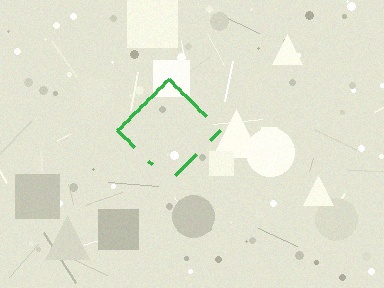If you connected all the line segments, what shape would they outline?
They would outline a diamond.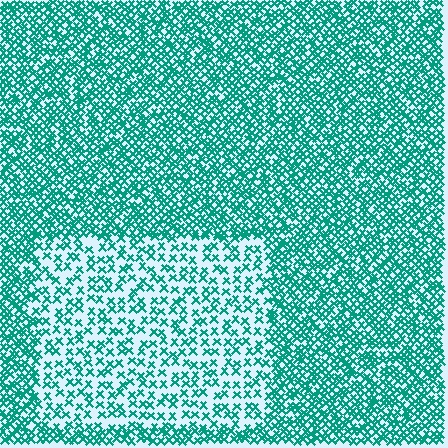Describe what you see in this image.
The image contains small teal elements arranged at two different densities. A rectangle-shaped region is visible where the elements are less densely packed than the surrounding area.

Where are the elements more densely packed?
The elements are more densely packed outside the rectangle boundary.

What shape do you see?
I see a rectangle.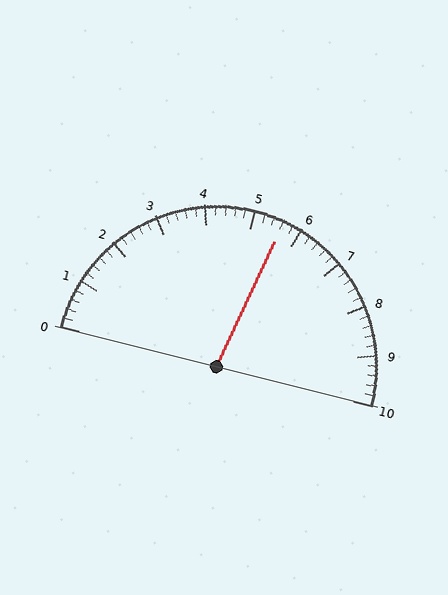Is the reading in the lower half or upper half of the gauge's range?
The reading is in the upper half of the range (0 to 10).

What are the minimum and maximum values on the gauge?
The gauge ranges from 0 to 10.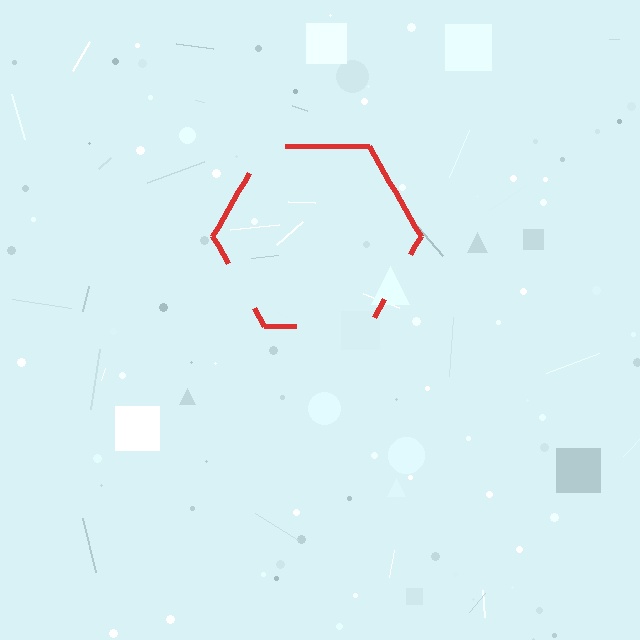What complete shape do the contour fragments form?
The contour fragments form a hexagon.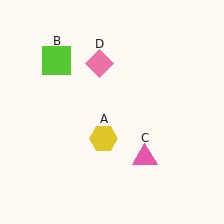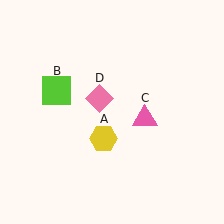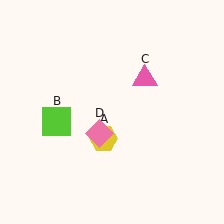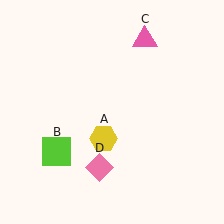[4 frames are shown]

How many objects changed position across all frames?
3 objects changed position: lime square (object B), pink triangle (object C), pink diamond (object D).